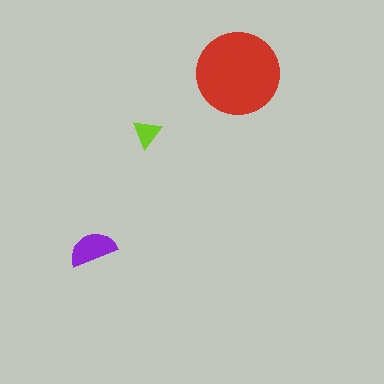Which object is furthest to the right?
The red circle is rightmost.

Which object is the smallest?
The lime triangle.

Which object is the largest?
The red circle.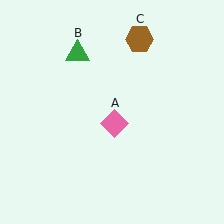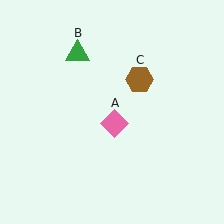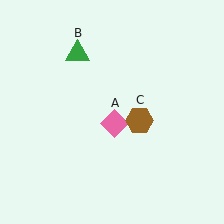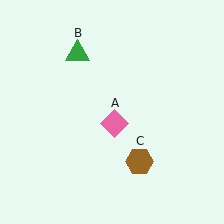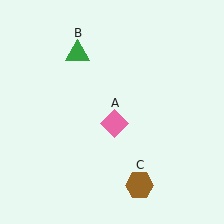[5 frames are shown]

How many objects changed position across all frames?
1 object changed position: brown hexagon (object C).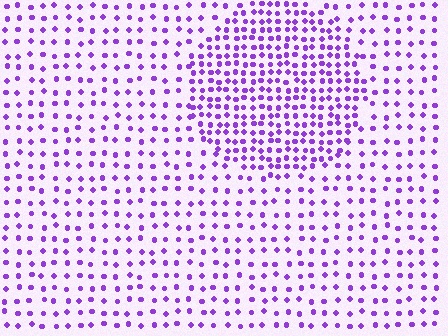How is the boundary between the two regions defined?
The boundary is defined by a change in element density (approximately 2.0x ratio). All elements are the same color, size, and shape.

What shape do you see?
I see a circle.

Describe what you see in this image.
The image contains small purple elements arranged at two different densities. A circle-shaped region is visible where the elements are more densely packed than the surrounding area.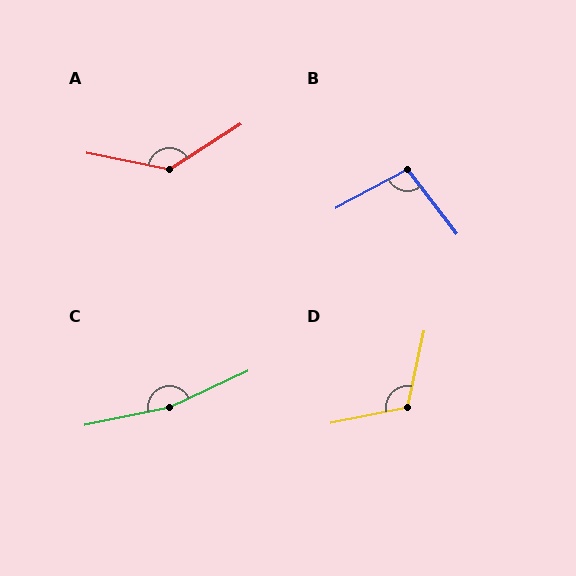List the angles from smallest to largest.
B (99°), D (113°), A (136°), C (167°).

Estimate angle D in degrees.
Approximately 113 degrees.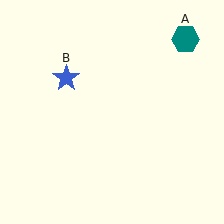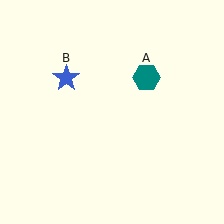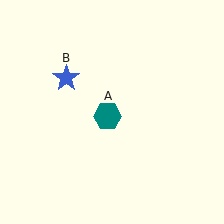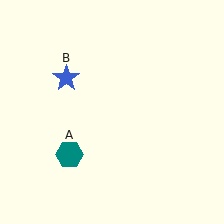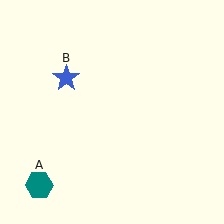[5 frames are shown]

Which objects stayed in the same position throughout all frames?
Blue star (object B) remained stationary.